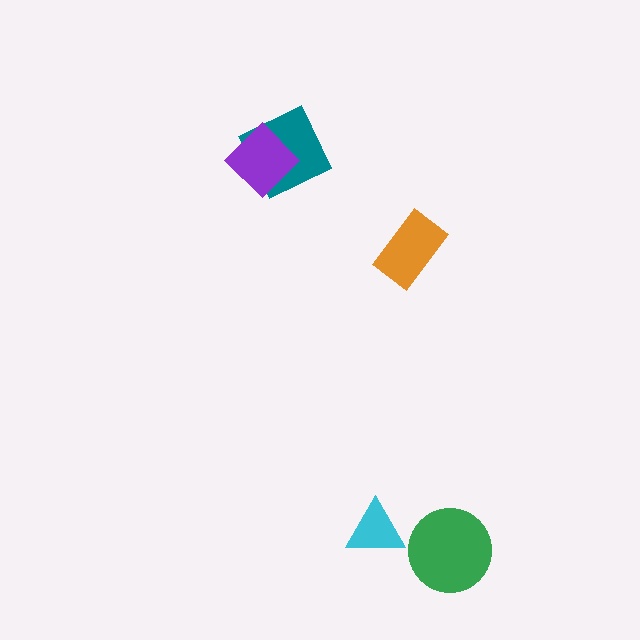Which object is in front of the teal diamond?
The purple diamond is in front of the teal diamond.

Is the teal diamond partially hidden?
Yes, it is partially covered by another shape.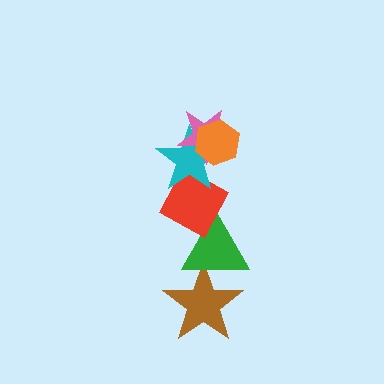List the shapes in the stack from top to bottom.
From top to bottom: the orange hexagon, the pink star, the cyan star, the red diamond, the green triangle, the brown star.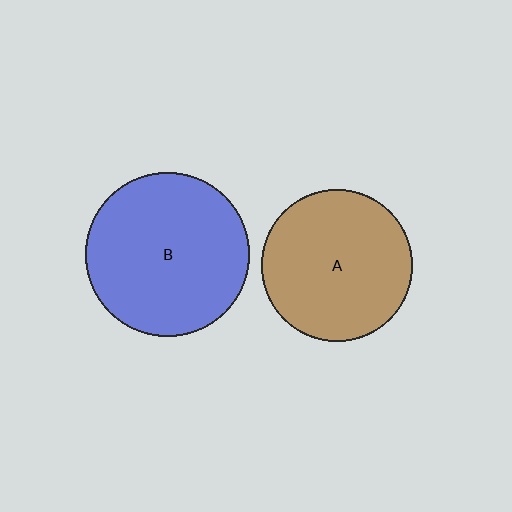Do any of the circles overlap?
No, none of the circles overlap.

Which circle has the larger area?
Circle B (blue).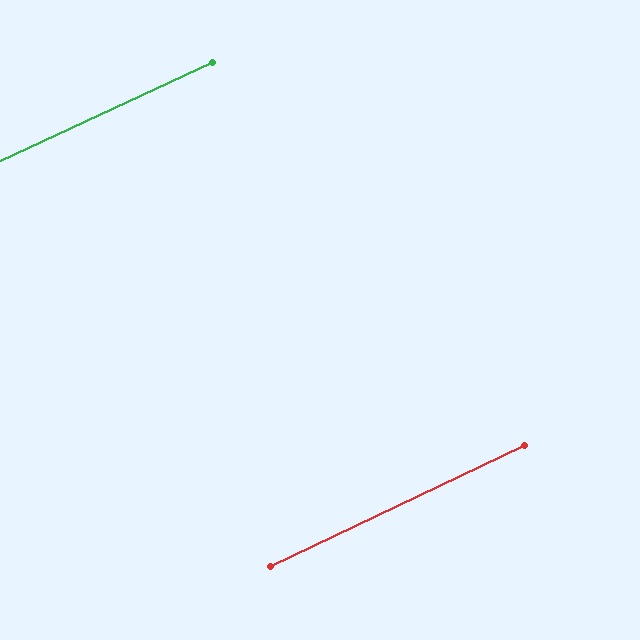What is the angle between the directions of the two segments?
Approximately 1 degree.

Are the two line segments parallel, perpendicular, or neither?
Parallel — their directions differ by only 0.7°.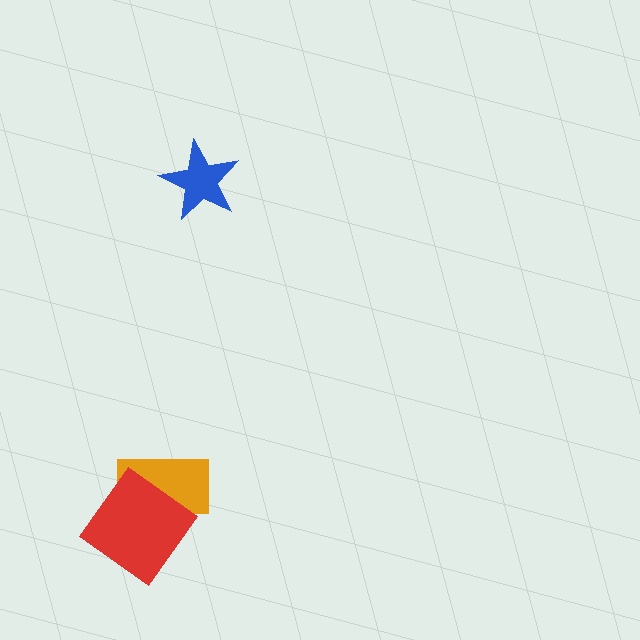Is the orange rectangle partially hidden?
Yes, it is partially covered by another shape.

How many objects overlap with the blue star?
0 objects overlap with the blue star.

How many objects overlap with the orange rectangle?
1 object overlaps with the orange rectangle.